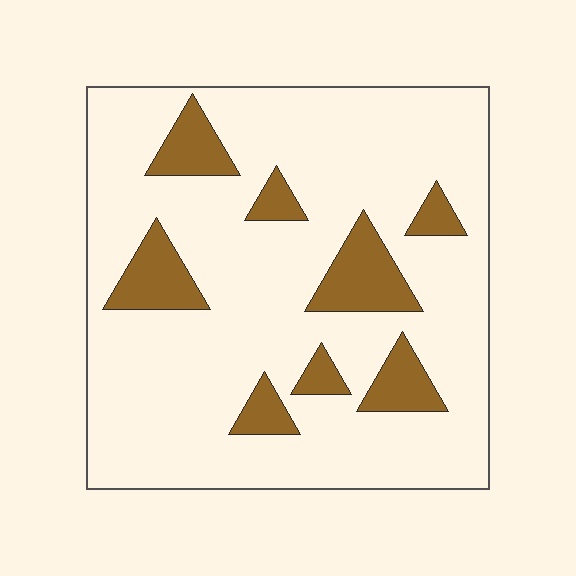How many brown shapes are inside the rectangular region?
8.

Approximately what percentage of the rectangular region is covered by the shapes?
Approximately 15%.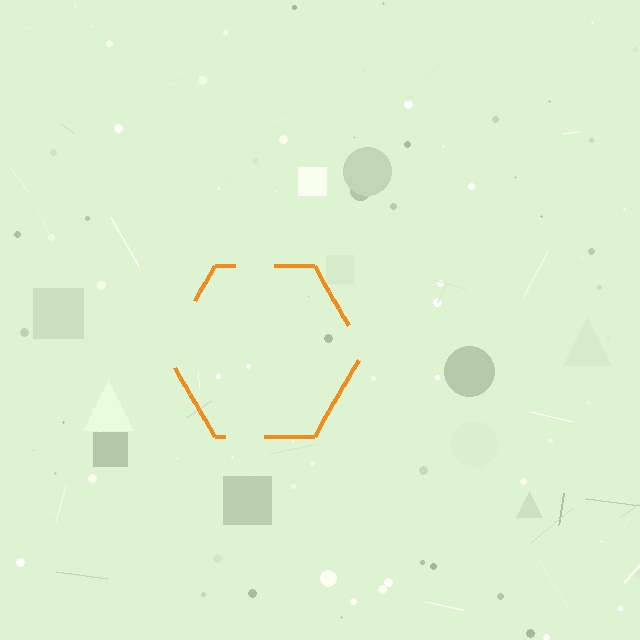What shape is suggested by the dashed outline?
The dashed outline suggests a hexagon.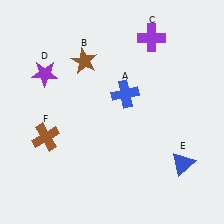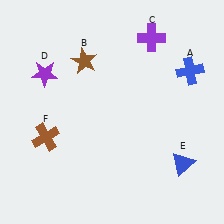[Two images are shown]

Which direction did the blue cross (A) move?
The blue cross (A) moved right.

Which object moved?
The blue cross (A) moved right.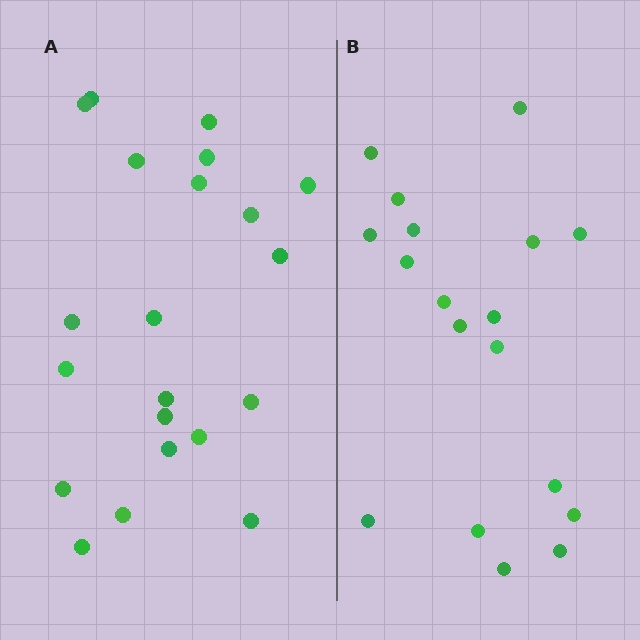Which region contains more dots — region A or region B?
Region A (the left region) has more dots.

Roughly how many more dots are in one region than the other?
Region A has just a few more — roughly 2 or 3 more dots than region B.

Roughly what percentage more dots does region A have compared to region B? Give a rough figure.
About 15% more.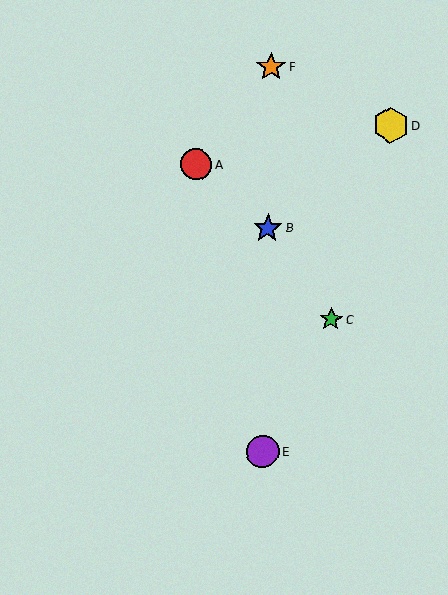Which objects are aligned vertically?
Objects B, E, F are aligned vertically.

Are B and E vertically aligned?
Yes, both are at x≈268.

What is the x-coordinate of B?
Object B is at x≈268.